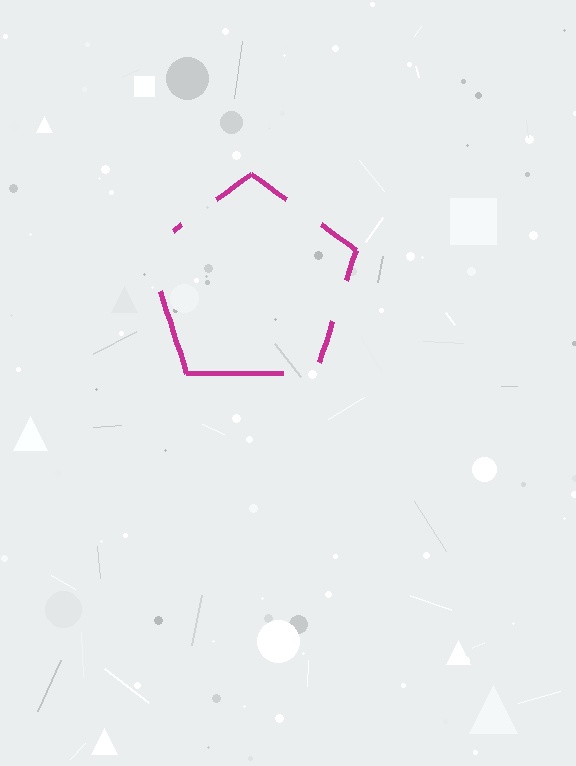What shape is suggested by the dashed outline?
The dashed outline suggests a pentagon.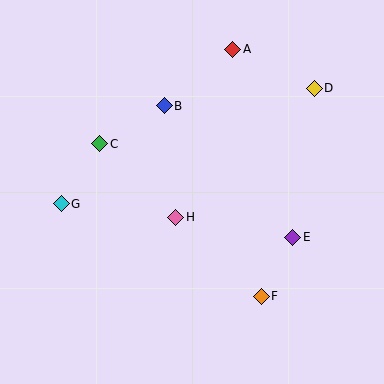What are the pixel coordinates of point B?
Point B is at (164, 106).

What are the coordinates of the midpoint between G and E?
The midpoint between G and E is at (177, 221).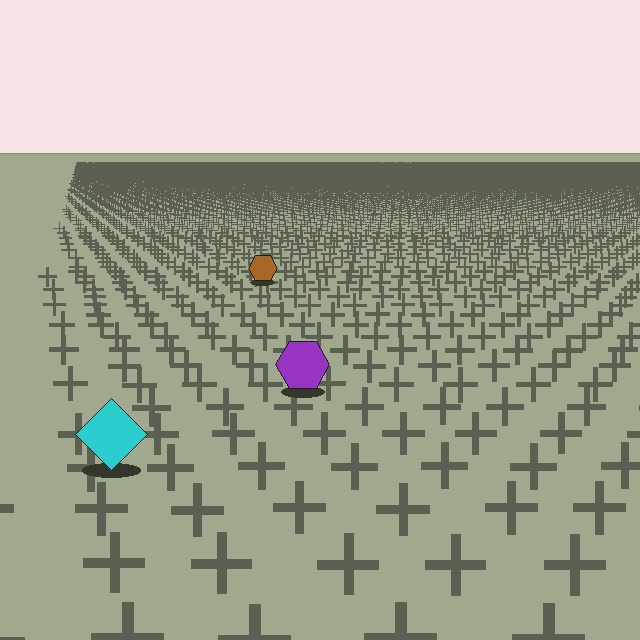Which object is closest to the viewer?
The cyan diamond is closest. The texture marks near it are larger and more spread out.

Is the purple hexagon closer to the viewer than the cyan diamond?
No. The cyan diamond is closer — you can tell from the texture gradient: the ground texture is coarser near it.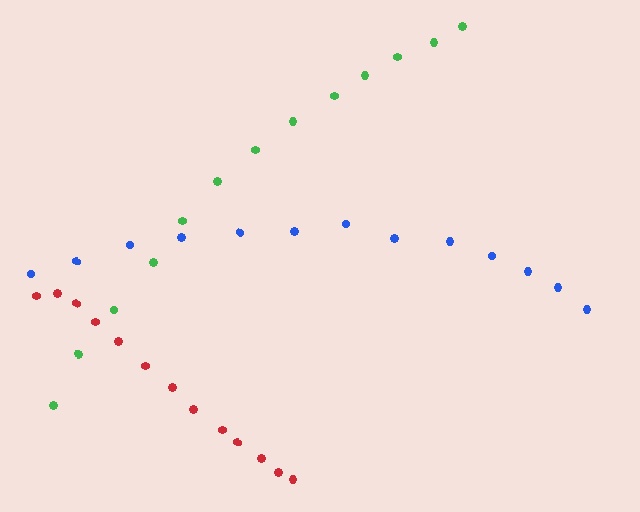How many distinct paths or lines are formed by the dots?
There are 3 distinct paths.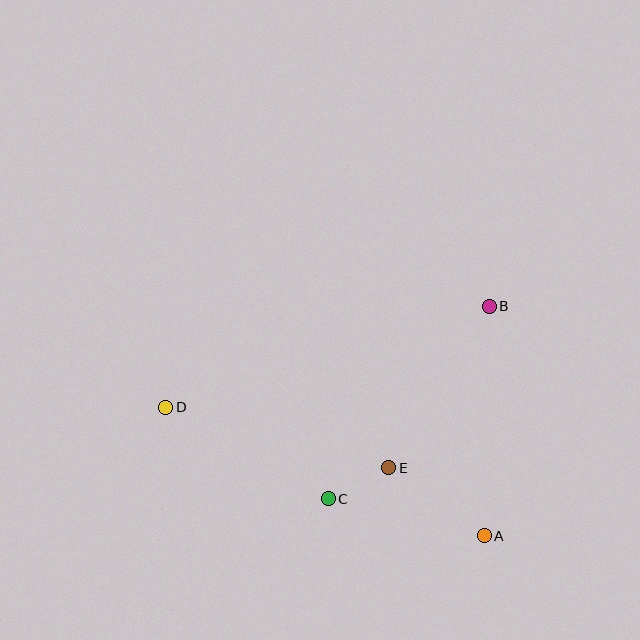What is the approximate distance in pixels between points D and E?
The distance between D and E is approximately 231 pixels.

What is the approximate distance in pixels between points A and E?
The distance between A and E is approximately 117 pixels.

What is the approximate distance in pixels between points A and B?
The distance between A and B is approximately 229 pixels.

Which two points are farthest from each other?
Points A and D are farthest from each other.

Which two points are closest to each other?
Points C and E are closest to each other.